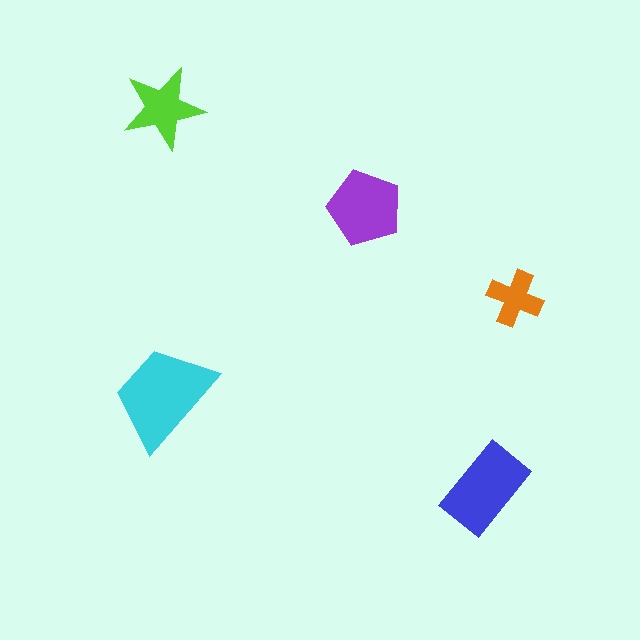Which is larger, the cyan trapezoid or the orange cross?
The cyan trapezoid.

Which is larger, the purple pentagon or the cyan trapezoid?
The cyan trapezoid.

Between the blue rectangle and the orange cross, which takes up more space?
The blue rectangle.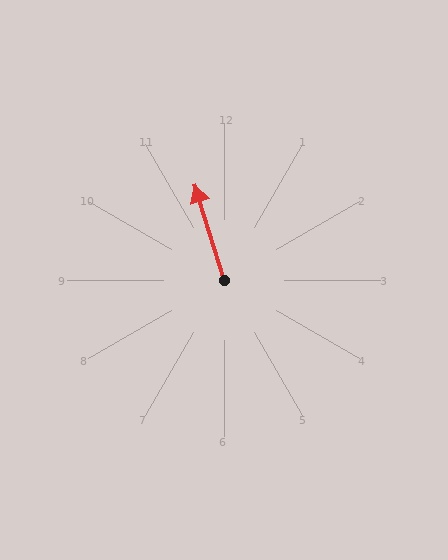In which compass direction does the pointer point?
North.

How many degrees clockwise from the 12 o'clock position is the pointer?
Approximately 343 degrees.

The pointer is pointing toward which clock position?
Roughly 11 o'clock.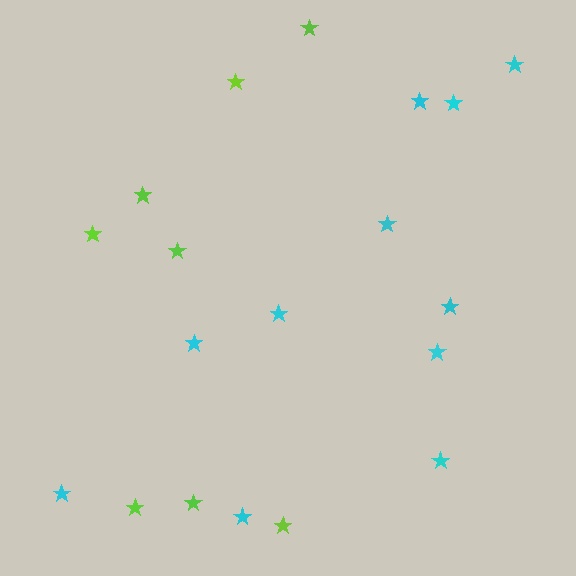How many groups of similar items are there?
There are 2 groups: one group of lime stars (8) and one group of cyan stars (11).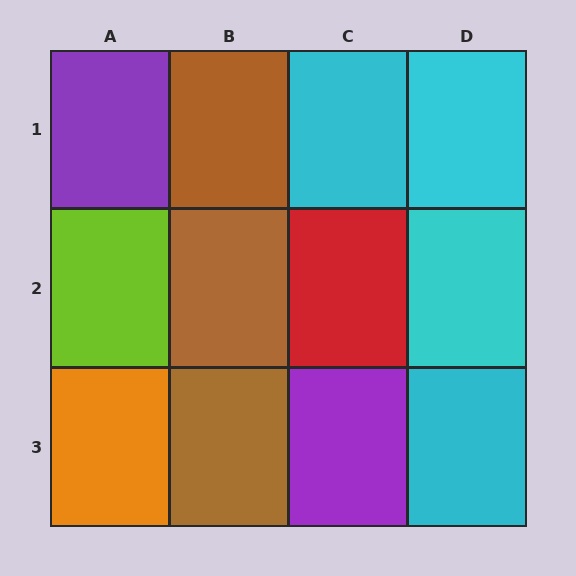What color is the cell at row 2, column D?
Cyan.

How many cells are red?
1 cell is red.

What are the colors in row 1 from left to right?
Purple, brown, cyan, cyan.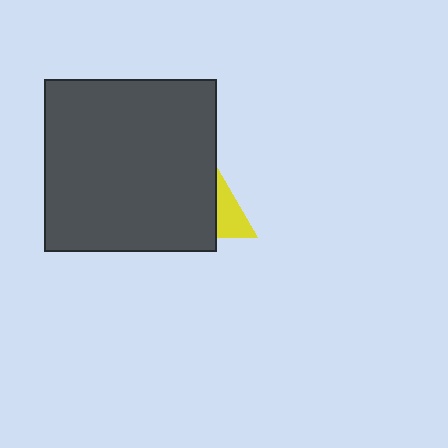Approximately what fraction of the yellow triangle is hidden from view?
Roughly 69% of the yellow triangle is hidden behind the dark gray square.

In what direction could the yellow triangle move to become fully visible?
The yellow triangle could move right. That would shift it out from behind the dark gray square entirely.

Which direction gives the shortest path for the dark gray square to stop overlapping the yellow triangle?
Moving left gives the shortest separation.